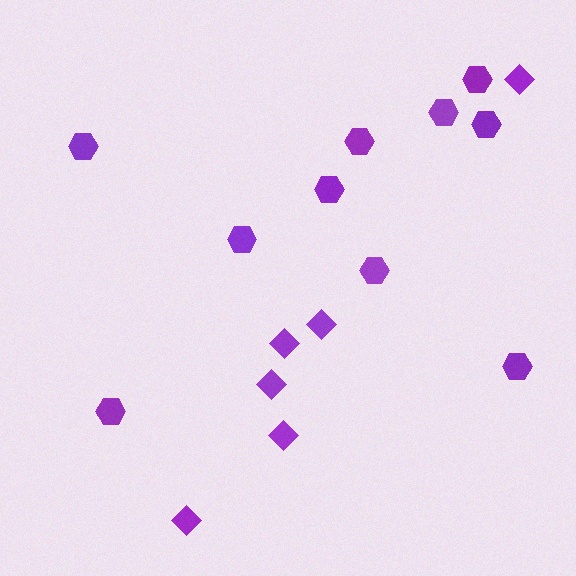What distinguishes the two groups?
There are 2 groups: one group of hexagons (10) and one group of diamonds (6).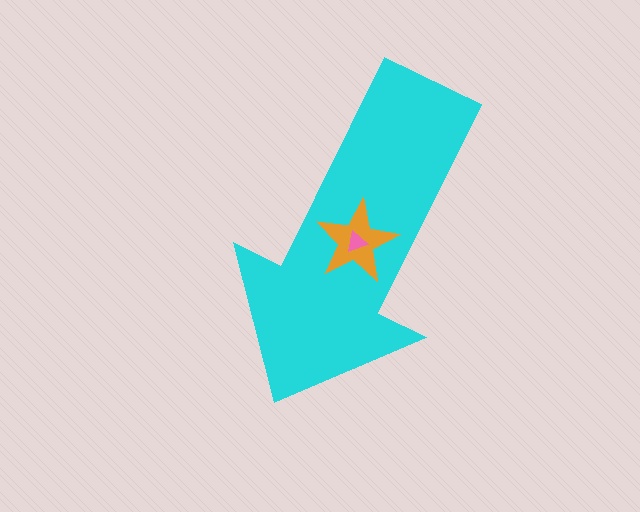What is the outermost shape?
The cyan arrow.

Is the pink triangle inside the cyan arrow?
Yes.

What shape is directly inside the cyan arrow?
The orange star.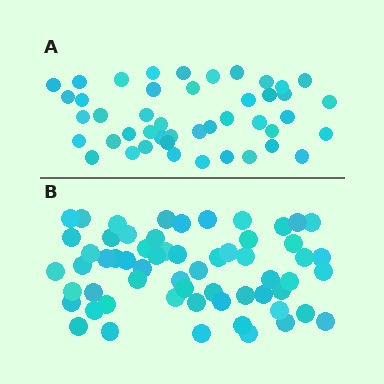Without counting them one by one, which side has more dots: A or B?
Region B (the bottom region) has more dots.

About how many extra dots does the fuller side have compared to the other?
Region B has approximately 15 more dots than region A.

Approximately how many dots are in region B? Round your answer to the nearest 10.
About 60 dots.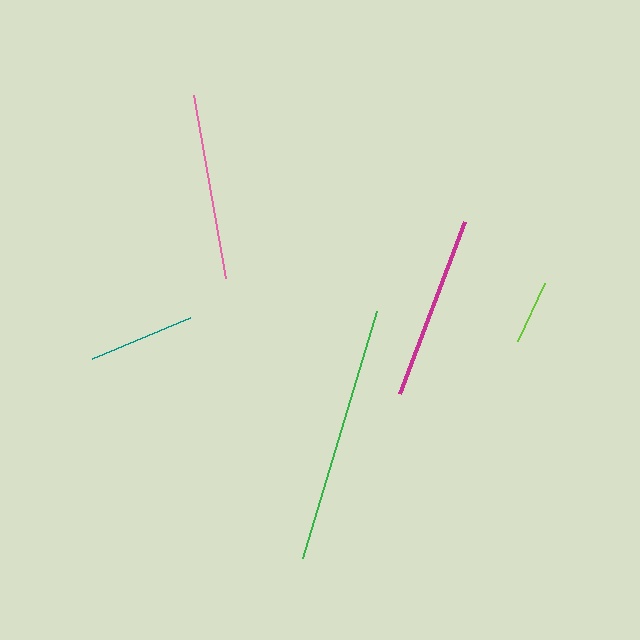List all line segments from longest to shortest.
From longest to shortest: green, pink, magenta, teal, lime.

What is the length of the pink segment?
The pink segment is approximately 186 pixels long.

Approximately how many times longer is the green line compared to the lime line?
The green line is approximately 4.0 times the length of the lime line.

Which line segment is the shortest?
The lime line is the shortest at approximately 65 pixels.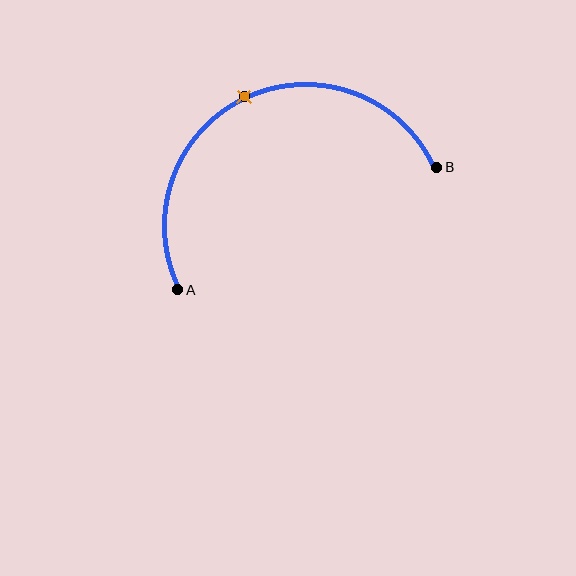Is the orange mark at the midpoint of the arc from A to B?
Yes. The orange mark lies on the arc at equal arc-length from both A and B — it is the arc midpoint.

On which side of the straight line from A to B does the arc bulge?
The arc bulges above the straight line connecting A and B.